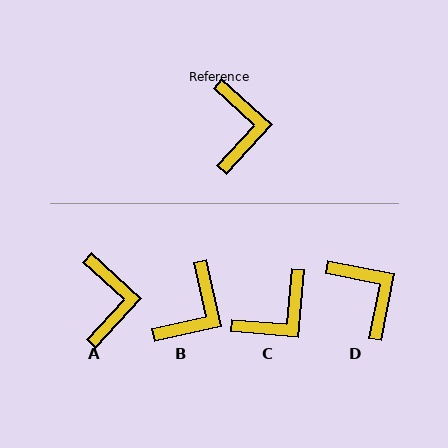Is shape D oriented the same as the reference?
No, it is off by about 31 degrees.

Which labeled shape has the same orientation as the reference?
A.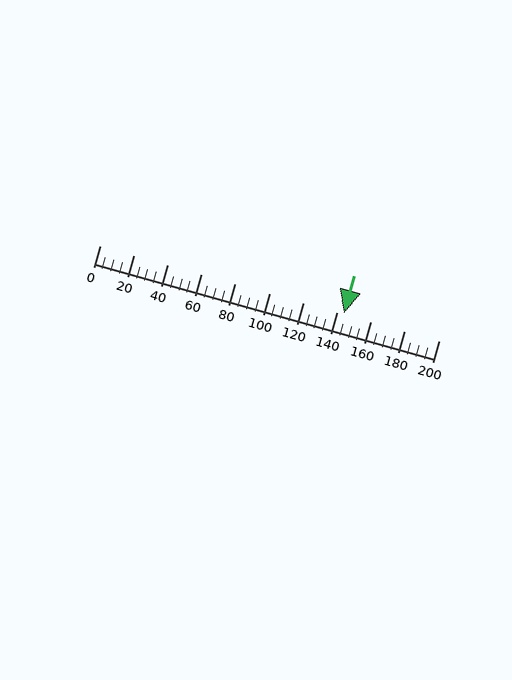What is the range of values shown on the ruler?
The ruler shows values from 0 to 200.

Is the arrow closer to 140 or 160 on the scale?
The arrow is closer to 140.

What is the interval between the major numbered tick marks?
The major tick marks are spaced 20 units apart.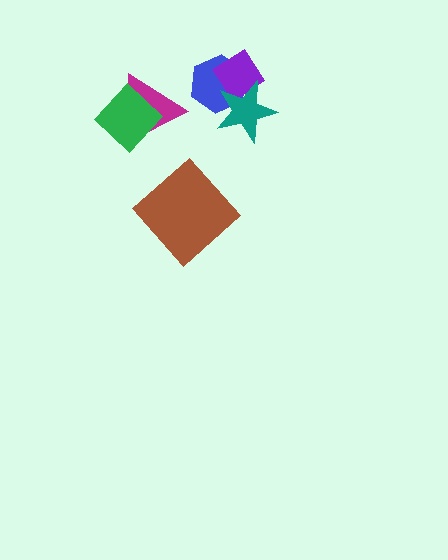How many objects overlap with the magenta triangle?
1 object overlaps with the magenta triangle.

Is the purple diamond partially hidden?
Yes, it is partially covered by another shape.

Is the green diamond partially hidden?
No, no other shape covers it.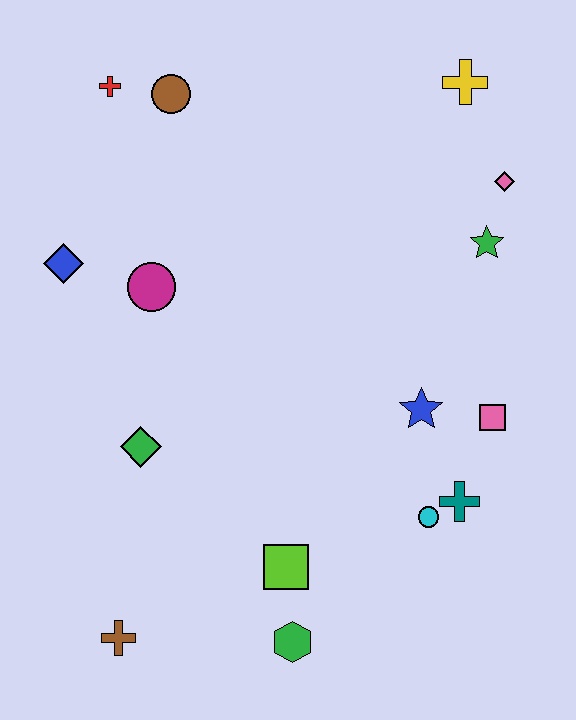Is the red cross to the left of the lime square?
Yes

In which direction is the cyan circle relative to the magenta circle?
The cyan circle is to the right of the magenta circle.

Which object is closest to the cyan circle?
The teal cross is closest to the cyan circle.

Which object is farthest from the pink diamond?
The brown cross is farthest from the pink diamond.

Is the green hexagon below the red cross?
Yes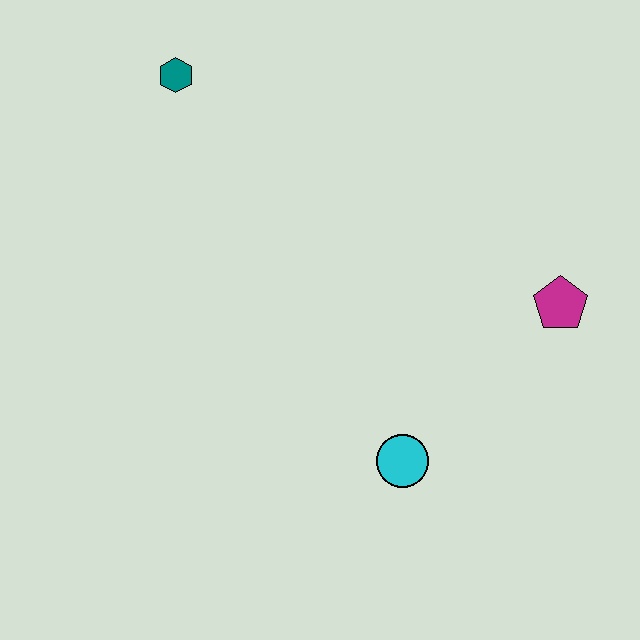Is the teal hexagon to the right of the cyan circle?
No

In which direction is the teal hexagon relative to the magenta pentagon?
The teal hexagon is to the left of the magenta pentagon.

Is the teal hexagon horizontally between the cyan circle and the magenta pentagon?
No